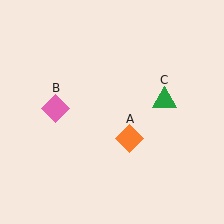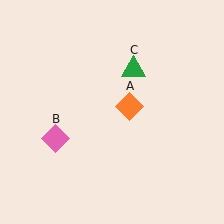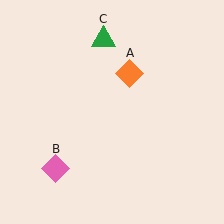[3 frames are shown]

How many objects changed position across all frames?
3 objects changed position: orange diamond (object A), pink diamond (object B), green triangle (object C).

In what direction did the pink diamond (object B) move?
The pink diamond (object B) moved down.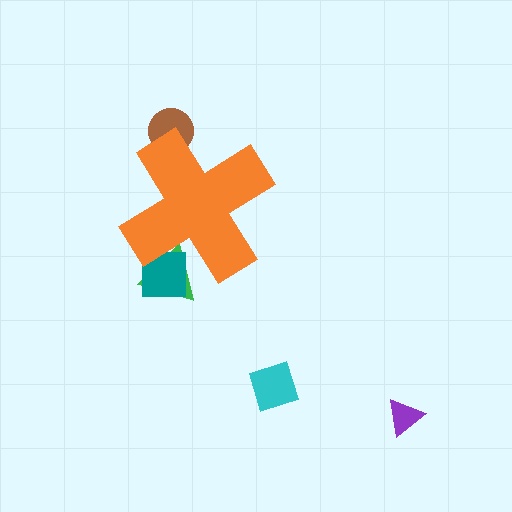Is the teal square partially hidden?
Yes, the teal square is partially hidden behind the orange cross.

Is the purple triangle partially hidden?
No, the purple triangle is fully visible.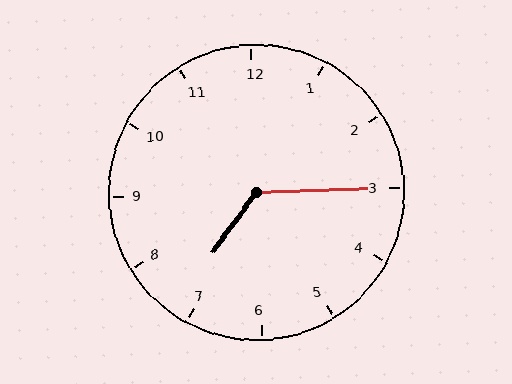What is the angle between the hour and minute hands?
Approximately 128 degrees.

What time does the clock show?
7:15.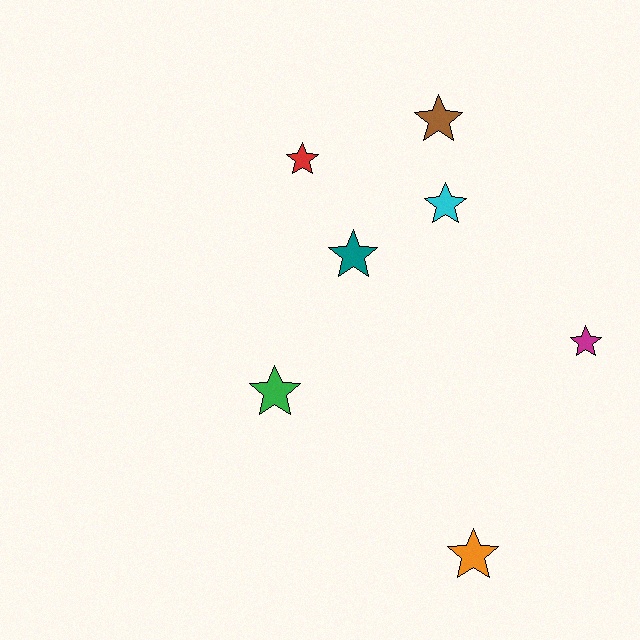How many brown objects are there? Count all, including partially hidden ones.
There is 1 brown object.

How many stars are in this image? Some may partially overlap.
There are 7 stars.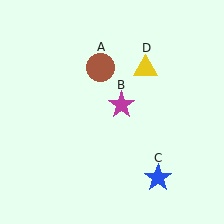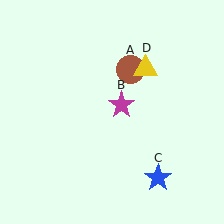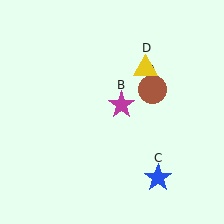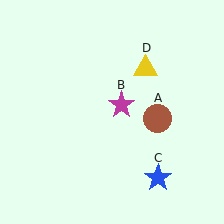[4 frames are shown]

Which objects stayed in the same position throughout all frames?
Magenta star (object B) and blue star (object C) and yellow triangle (object D) remained stationary.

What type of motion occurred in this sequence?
The brown circle (object A) rotated clockwise around the center of the scene.